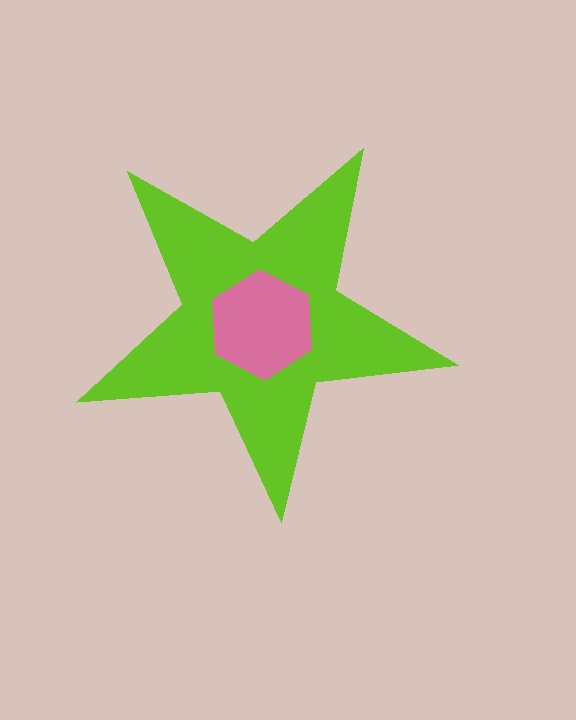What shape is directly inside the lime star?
The pink hexagon.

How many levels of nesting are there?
2.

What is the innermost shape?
The pink hexagon.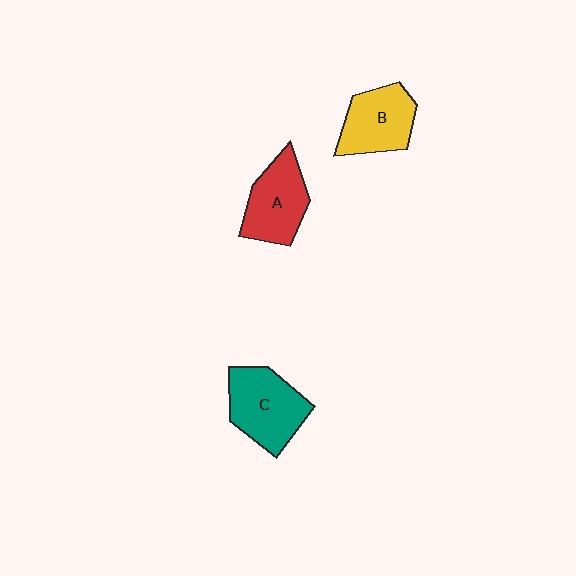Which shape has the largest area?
Shape C (teal).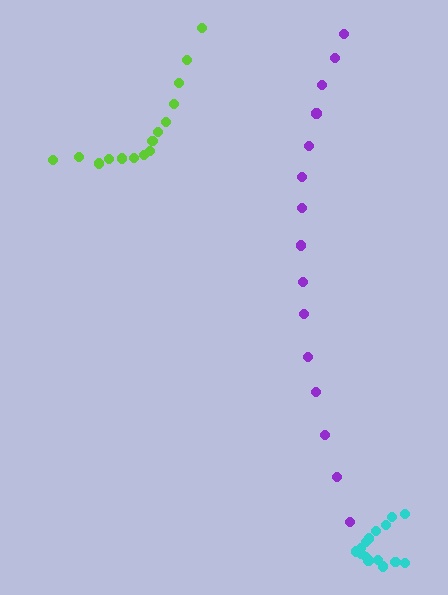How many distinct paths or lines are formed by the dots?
There are 3 distinct paths.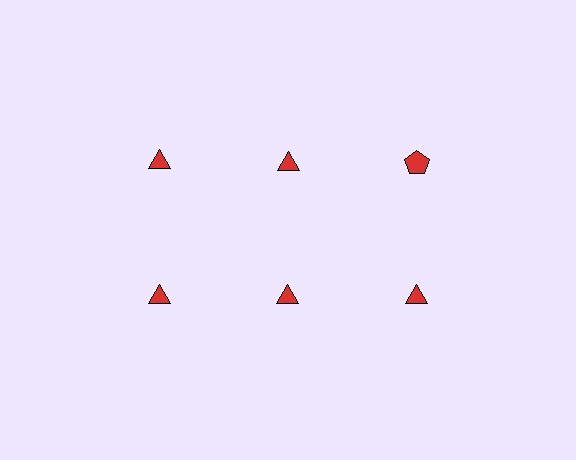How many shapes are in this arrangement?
There are 6 shapes arranged in a grid pattern.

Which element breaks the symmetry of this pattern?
The red pentagon in the top row, center column breaks the symmetry. All other shapes are red triangles.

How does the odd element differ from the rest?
It has a different shape: pentagon instead of triangle.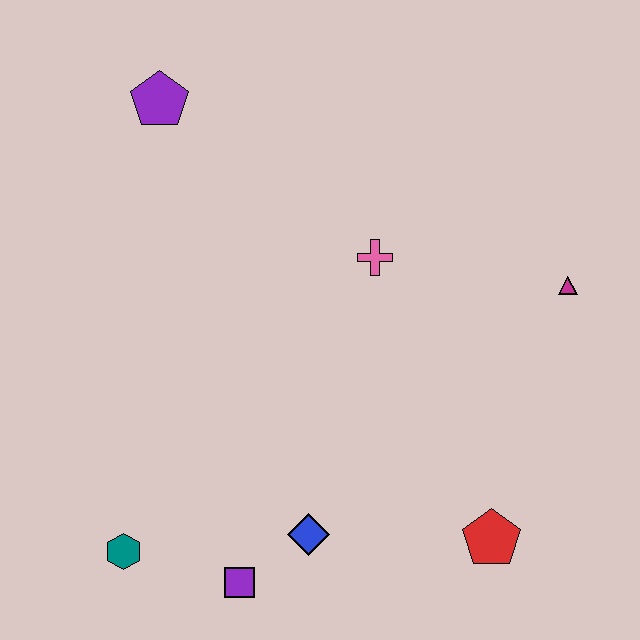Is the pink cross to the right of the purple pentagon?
Yes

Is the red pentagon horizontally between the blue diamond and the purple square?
No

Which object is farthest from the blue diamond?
The purple pentagon is farthest from the blue diamond.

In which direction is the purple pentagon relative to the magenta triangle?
The purple pentagon is to the left of the magenta triangle.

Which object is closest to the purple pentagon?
The pink cross is closest to the purple pentagon.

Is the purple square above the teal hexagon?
No